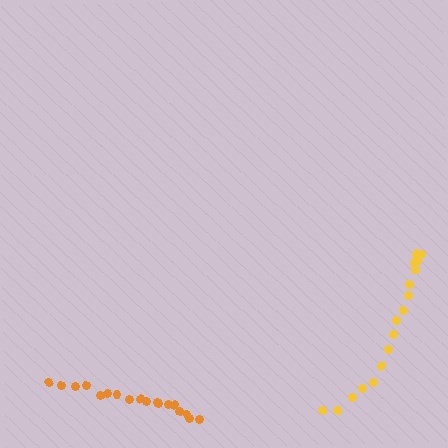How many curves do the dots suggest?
There are 2 distinct paths.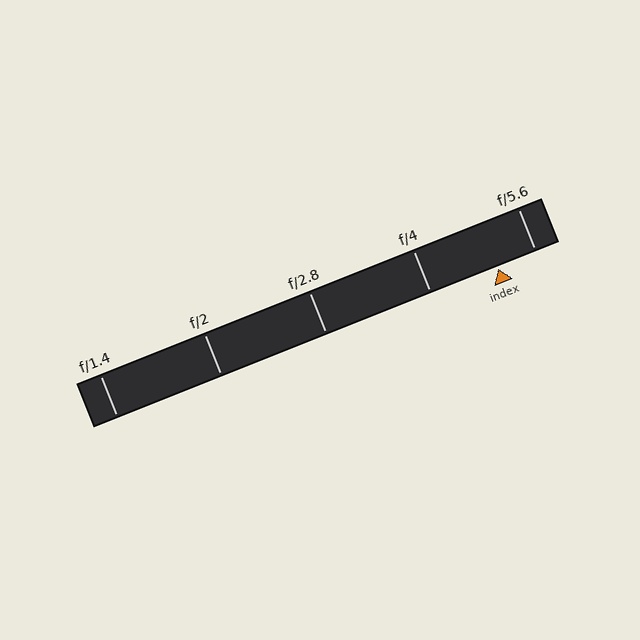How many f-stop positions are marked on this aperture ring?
There are 5 f-stop positions marked.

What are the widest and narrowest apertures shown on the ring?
The widest aperture shown is f/1.4 and the narrowest is f/5.6.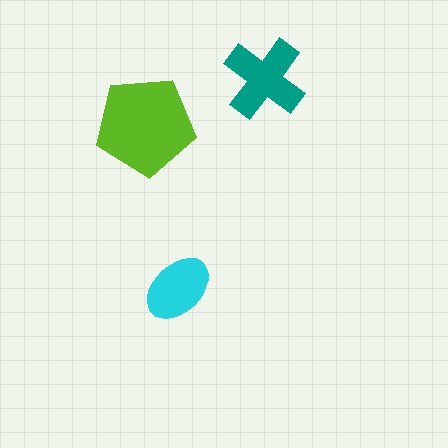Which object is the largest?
The lime pentagon.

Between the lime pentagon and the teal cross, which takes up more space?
The lime pentagon.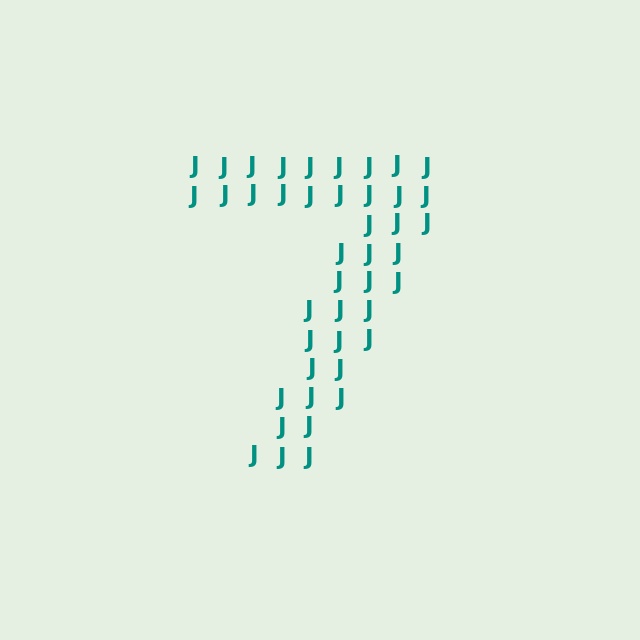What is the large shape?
The large shape is the digit 7.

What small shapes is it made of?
It is made of small letter J's.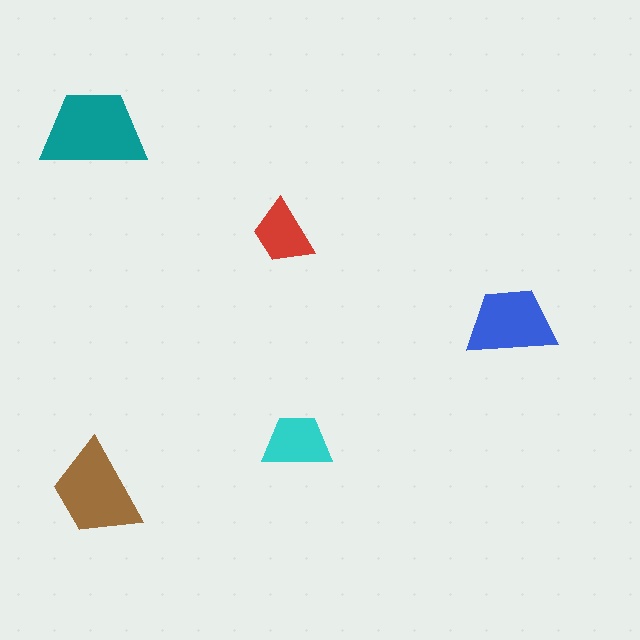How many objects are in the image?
There are 5 objects in the image.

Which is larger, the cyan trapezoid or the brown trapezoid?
The brown one.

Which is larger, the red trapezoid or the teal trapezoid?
The teal one.